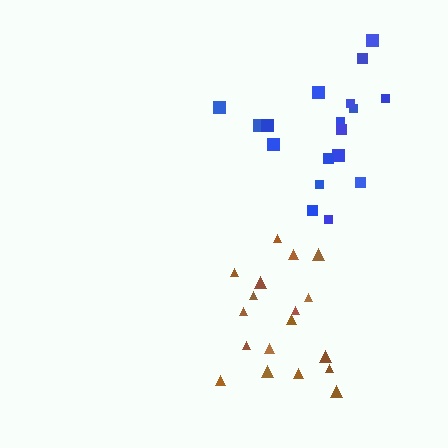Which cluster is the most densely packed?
Brown.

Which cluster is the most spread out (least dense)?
Blue.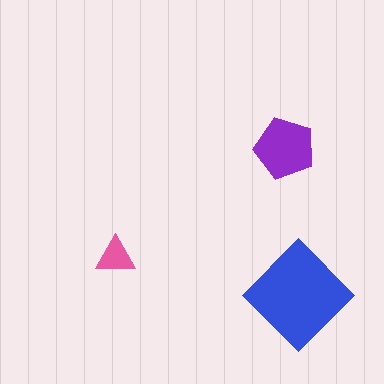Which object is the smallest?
The pink triangle.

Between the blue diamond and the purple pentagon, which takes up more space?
The blue diamond.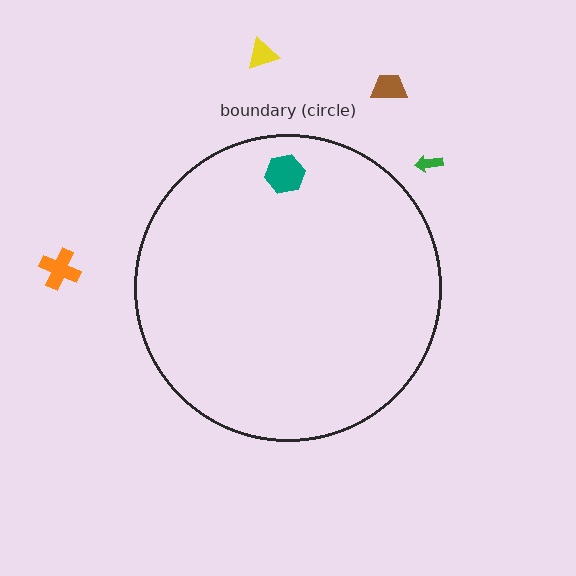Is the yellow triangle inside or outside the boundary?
Outside.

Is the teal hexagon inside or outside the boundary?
Inside.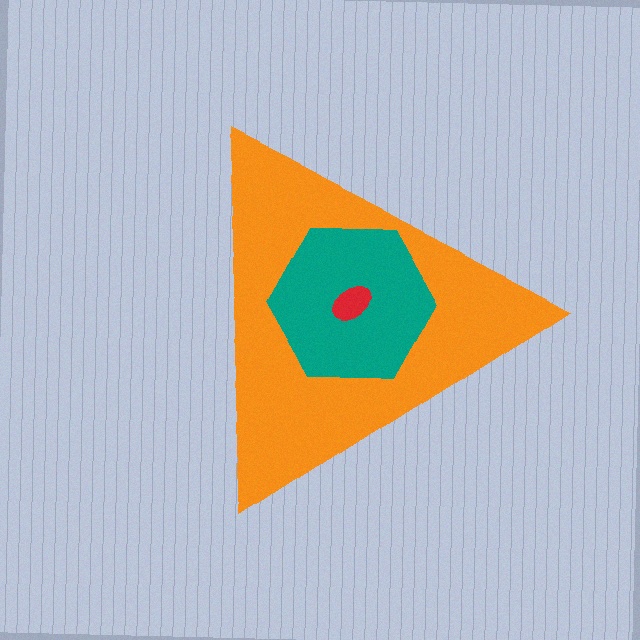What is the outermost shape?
The orange triangle.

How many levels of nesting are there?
3.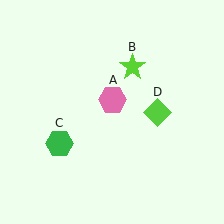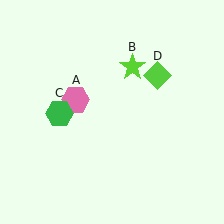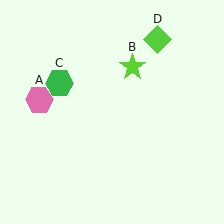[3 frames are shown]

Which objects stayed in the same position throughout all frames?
Lime star (object B) remained stationary.